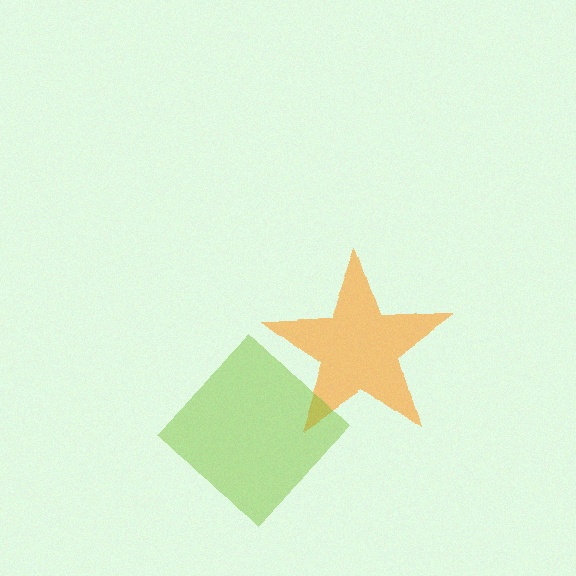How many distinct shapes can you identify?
There are 2 distinct shapes: an orange star, a lime diamond.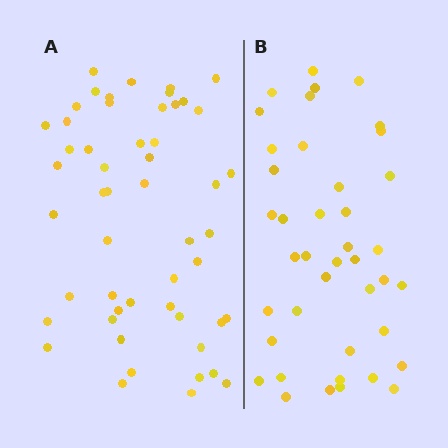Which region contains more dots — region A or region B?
Region A (the left region) has more dots.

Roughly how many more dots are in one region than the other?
Region A has roughly 12 or so more dots than region B.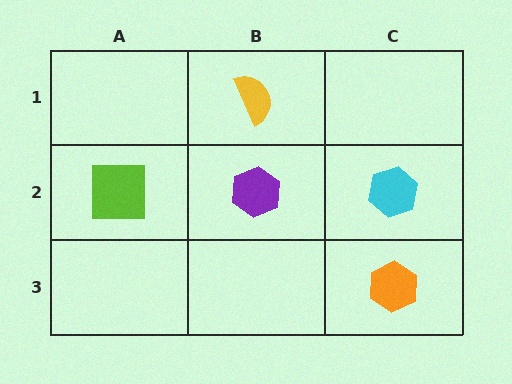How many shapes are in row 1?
1 shape.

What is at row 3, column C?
An orange hexagon.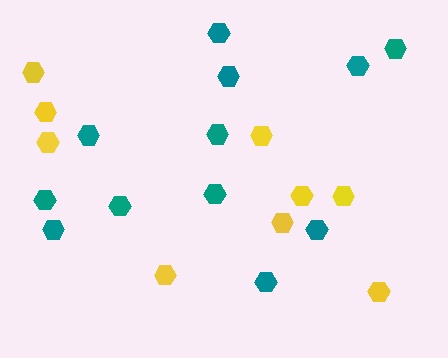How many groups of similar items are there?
There are 2 groups: one group of yellow hexagons (9) and one group of teal hexagons (12).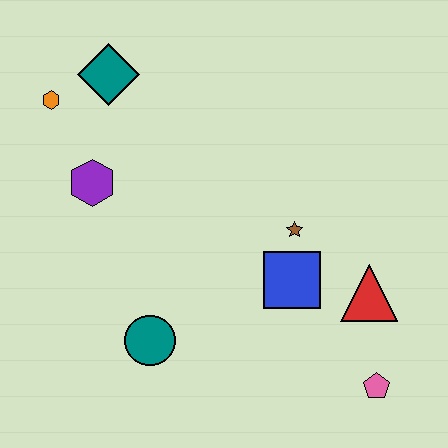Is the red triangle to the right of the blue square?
Yes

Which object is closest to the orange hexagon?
The teal diamond is closest to the orange hexagon.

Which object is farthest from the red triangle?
The orange hexagon is farthest from the red triangle.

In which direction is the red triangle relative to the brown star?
The red triangle is to the right of the brown star.